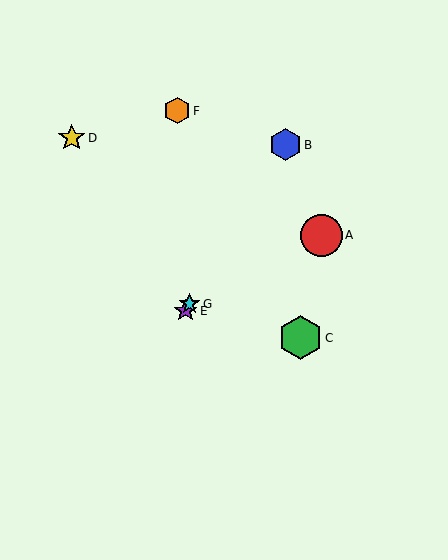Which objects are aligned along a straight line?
Objects B, E, G are aligned along a straight line.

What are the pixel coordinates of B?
Object B is at (285, 145).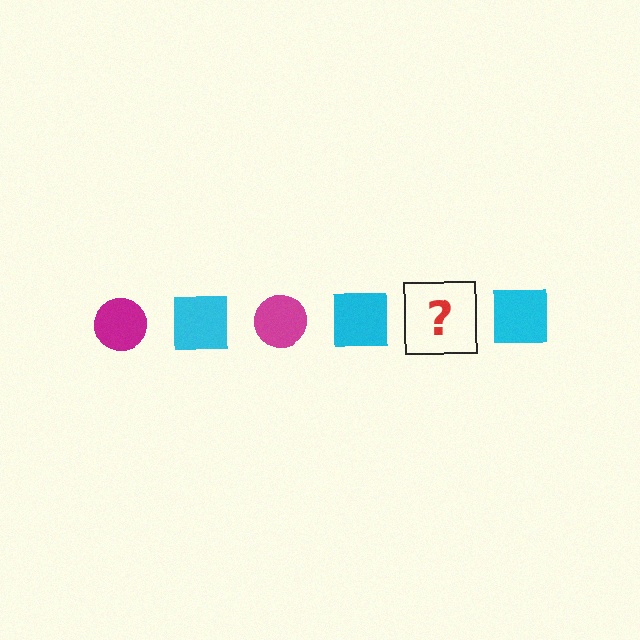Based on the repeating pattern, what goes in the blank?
The blank should be a magenta circle.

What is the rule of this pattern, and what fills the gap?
The rule is that the pattern alternates between magenta circle and cyan square. The gap should be filled with a magenta circle.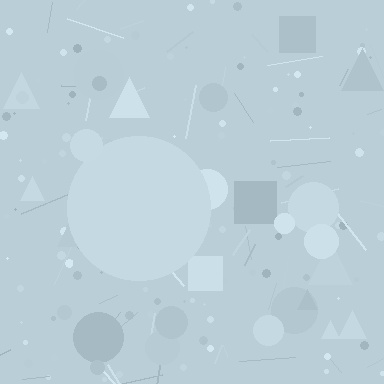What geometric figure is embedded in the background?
A circle is embedded in the background.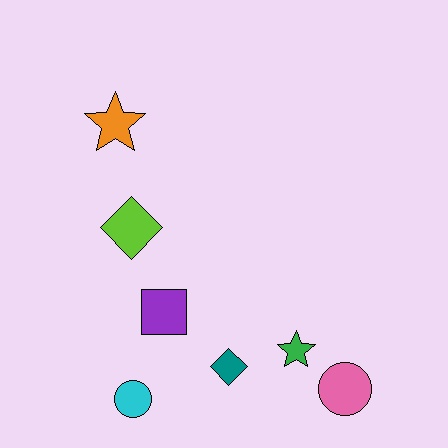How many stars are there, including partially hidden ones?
There are 2 stars.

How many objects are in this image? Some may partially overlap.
There are 7 objects.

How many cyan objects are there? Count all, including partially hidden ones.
There is 1 cyan object.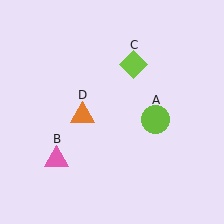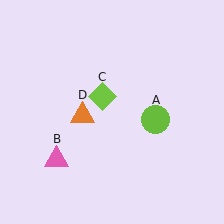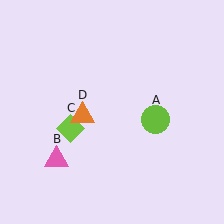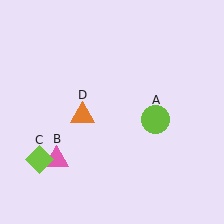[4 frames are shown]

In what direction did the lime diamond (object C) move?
The lime diamond (object C) moved down and to the left.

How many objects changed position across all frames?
1 object changed position: lime diamond (object C).